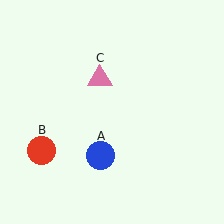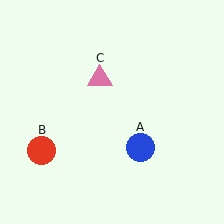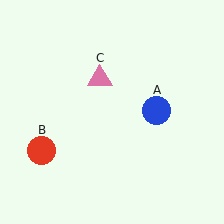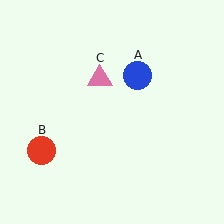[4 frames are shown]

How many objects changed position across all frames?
1 object changed position: blue circle (object A).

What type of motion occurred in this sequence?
The blue circle (object A) rotated counterclockwise around the center of the scene.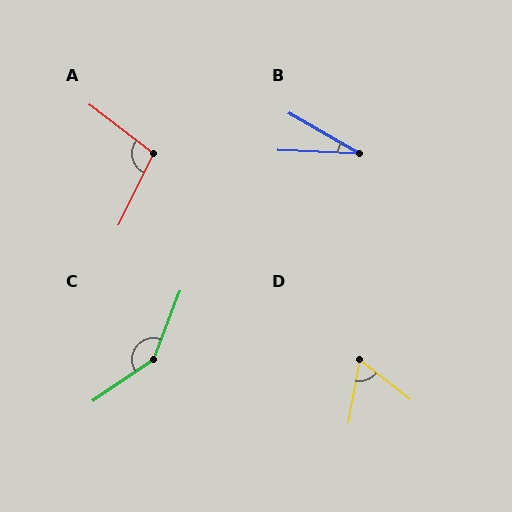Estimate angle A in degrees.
Approximately 101 degrees.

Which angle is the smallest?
B, at approximately 27 degrees.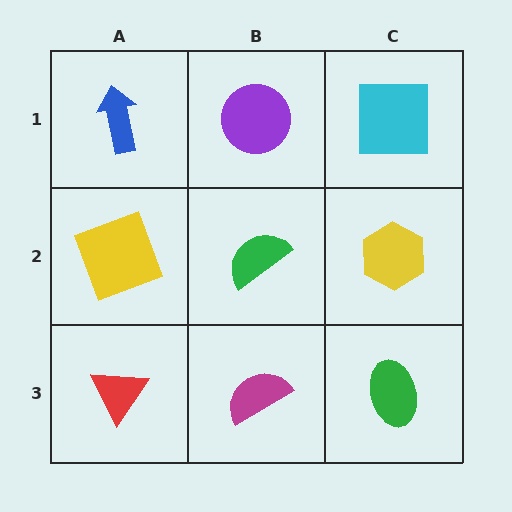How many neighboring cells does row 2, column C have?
3.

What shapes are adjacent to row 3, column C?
A yellow hexagon (row 2, column C), a magenta semicircle (row 3, column B).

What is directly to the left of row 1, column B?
A blue arrow.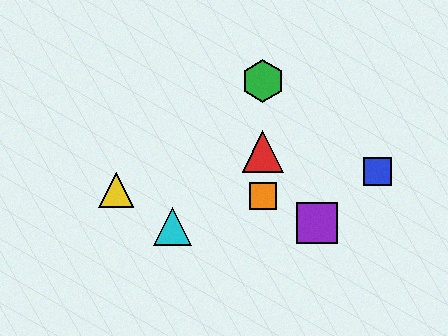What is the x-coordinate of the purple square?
The purple square is at x≈317.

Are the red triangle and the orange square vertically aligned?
Yes, both are at x≈263.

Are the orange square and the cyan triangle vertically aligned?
No, the orange square is at x≈263 and the cyan triangle is at x≈173.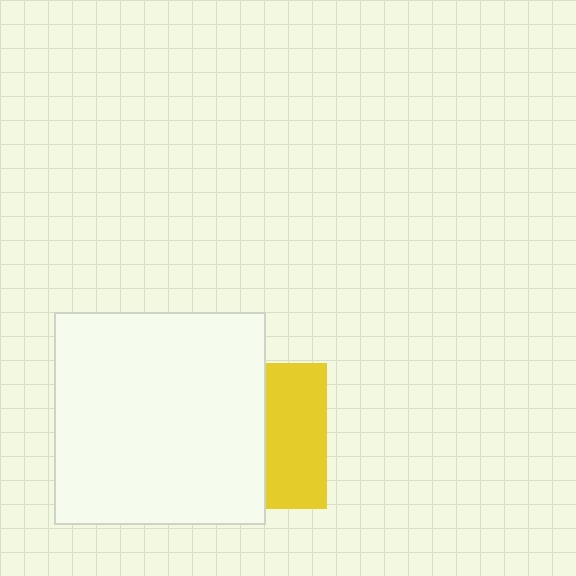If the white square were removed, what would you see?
You would see the complete yellow square.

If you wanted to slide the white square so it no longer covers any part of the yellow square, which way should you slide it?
Slide it left — that is the most direct way to separate the two shapes.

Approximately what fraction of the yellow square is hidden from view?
Roughly 58% of the yellow square is hidden behind the white square.